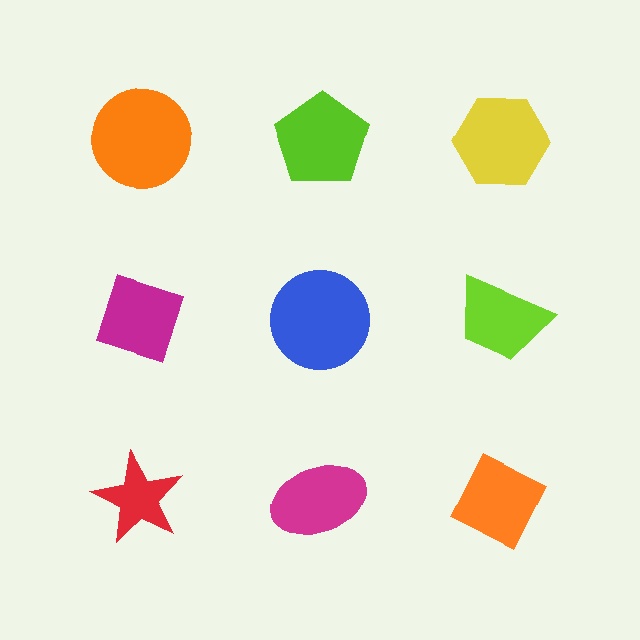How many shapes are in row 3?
3 shapes.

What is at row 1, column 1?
An orange circle.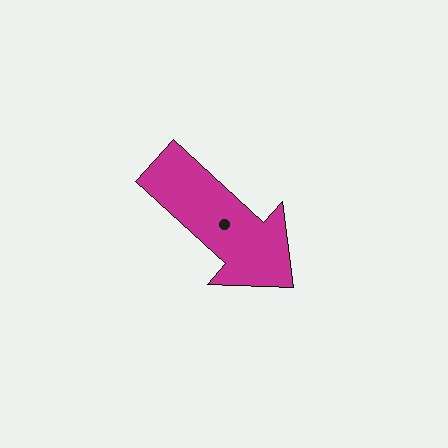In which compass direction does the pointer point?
Southeast.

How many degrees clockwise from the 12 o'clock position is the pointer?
Approximately 132 degrees.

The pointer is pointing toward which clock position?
Roughly 4 o'clock.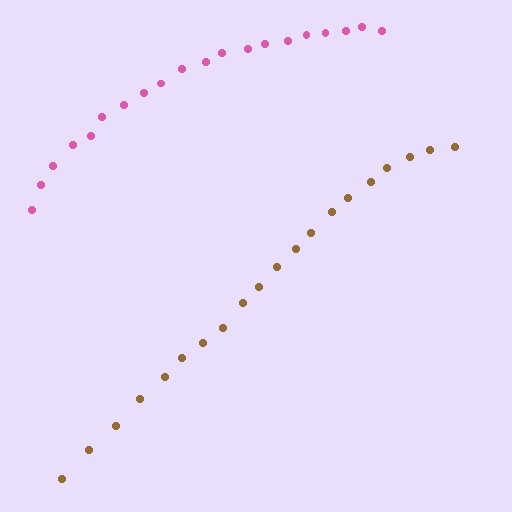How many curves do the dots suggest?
There are 2 distinct paths.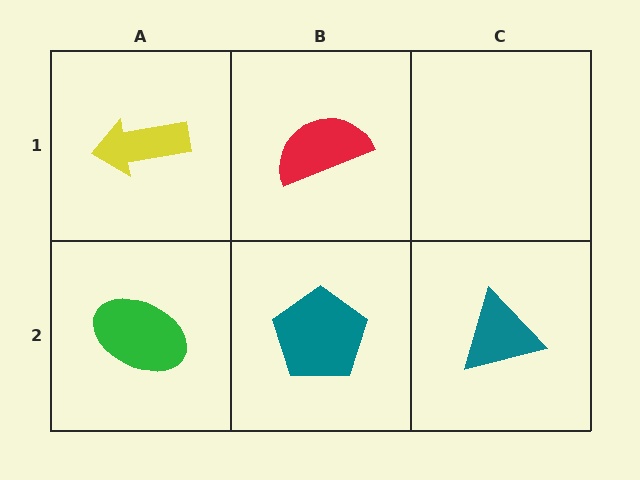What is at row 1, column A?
A yellow arrow.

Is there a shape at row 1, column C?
No, that cell is empty.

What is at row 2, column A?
A green ellipse.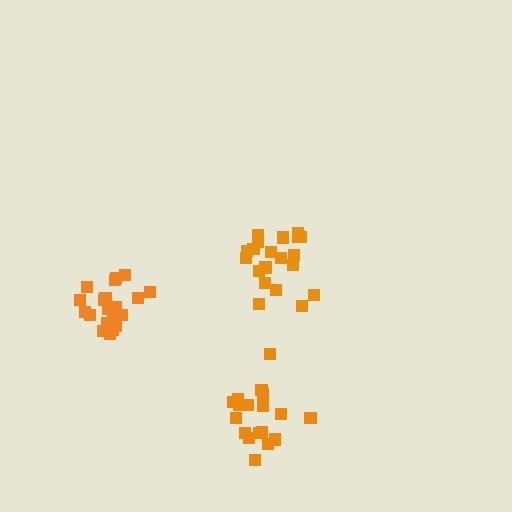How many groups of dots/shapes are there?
There are 3 groups.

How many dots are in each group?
Group 1: 20 dots, Group 2: 21 dots, Group 3: 18 dots (59 total).